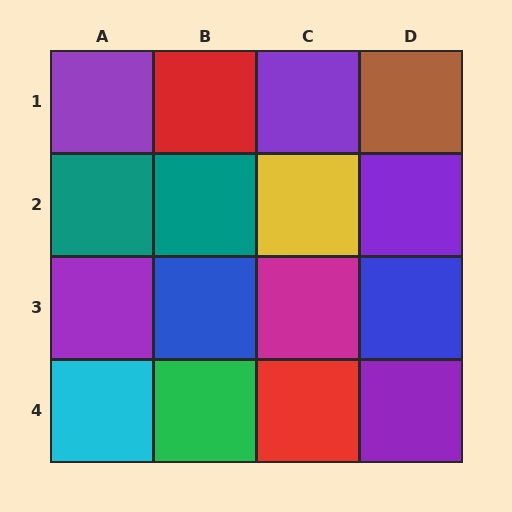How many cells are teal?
2 cells are teal.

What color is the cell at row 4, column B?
Green.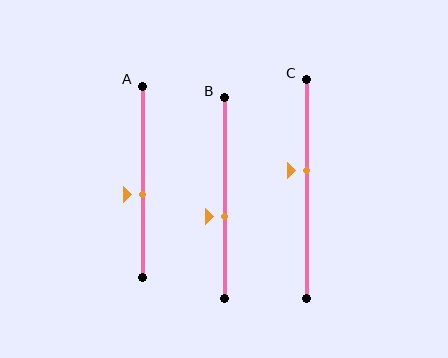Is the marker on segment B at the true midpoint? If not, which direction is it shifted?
No, the marker on segment B is shifted downward by about 9% of the segment length.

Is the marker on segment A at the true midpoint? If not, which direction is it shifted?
No, the marker on segment A is shifted downward by about 6% of the segment length.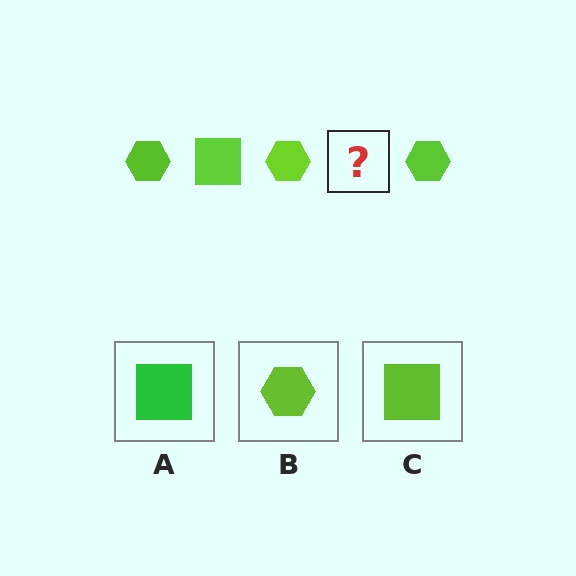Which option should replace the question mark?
Option C.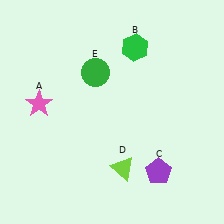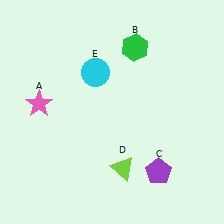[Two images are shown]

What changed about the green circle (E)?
In Image 1, E is green. In Image 2, it changed to cyan.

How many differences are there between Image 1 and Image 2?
There is 1 difference between the two images.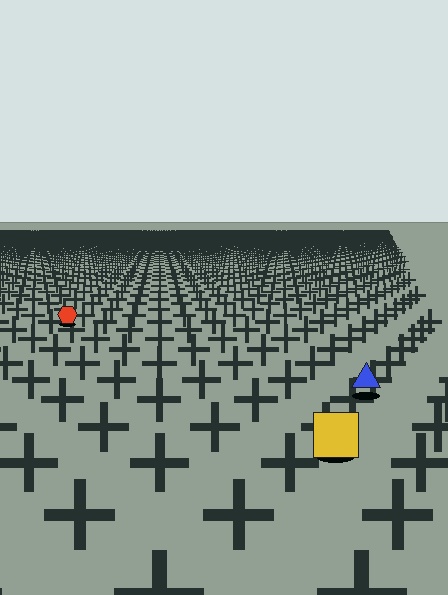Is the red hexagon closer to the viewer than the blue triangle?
No. The blue triangle is closer — you can tell from the texture gradient: the ground texture is coarser near it.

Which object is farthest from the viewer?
The red hexagon is farthest from the viewer. It appears smaller and the ground texture around it is denser.